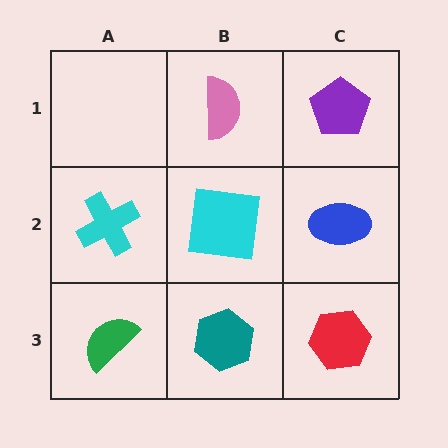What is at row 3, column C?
A red hexagon.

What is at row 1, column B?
A pink semicircle.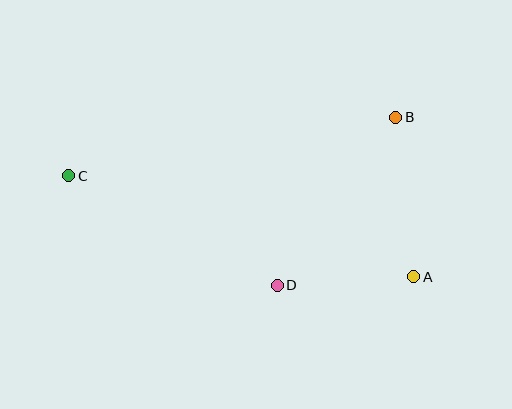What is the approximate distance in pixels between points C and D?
The distance between C and D is approximately 236 pixels.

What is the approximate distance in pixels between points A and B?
The distance between A and B is approximately 161 pixels.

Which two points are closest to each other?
Points A and D are closest to each other.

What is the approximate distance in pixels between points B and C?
The distance between B and C is approximately 332 pixels.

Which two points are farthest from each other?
Points A and C are farthest from each other.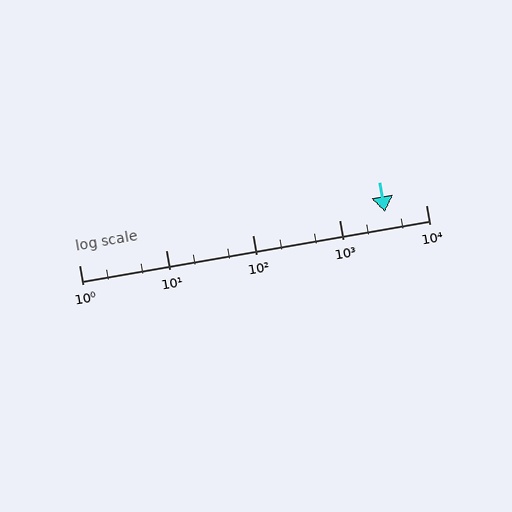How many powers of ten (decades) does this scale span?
The scale spans 4 decades, from 1 to 10000.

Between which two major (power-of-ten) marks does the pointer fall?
The pointer is between 1000 and 10000.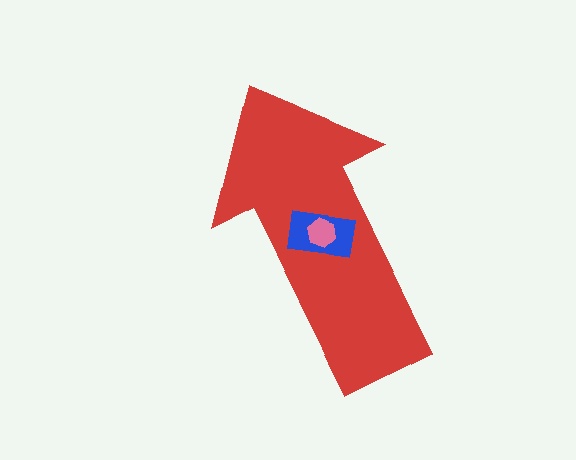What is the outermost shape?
The red arrow.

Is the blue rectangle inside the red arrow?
Yes.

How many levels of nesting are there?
3.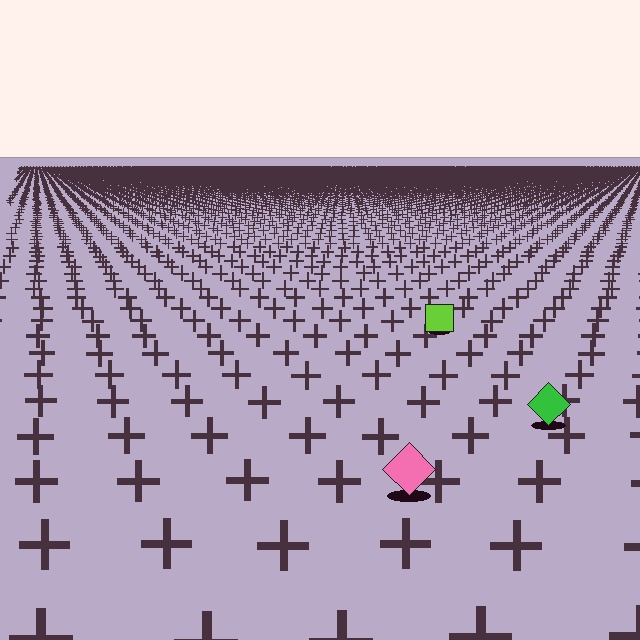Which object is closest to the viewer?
The pink diamond is closest. The texture marks near it are larger and more spread out.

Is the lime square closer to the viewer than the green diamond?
No. The green diamond is closer — you can tell from the texture gradient: the ground texture is coarser near it.